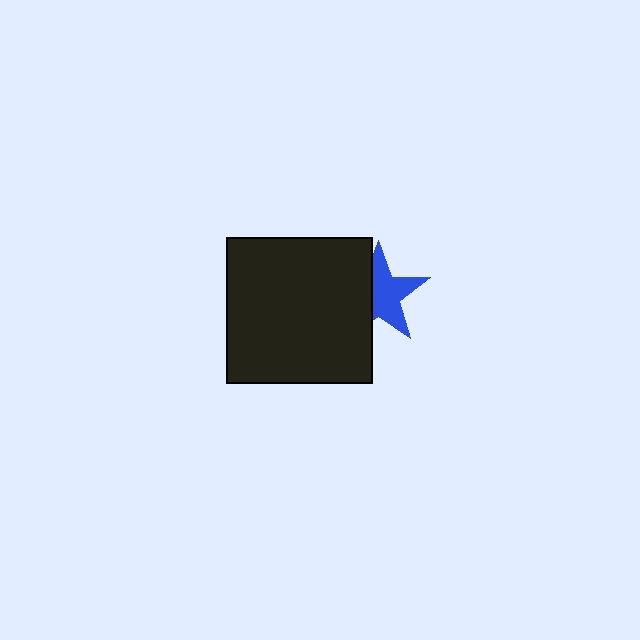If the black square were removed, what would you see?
You would see the complete blue star.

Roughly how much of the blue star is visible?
About half of it is visible (roughly 61%).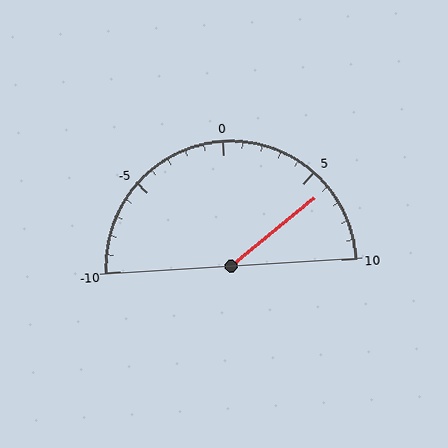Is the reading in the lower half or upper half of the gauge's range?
The reading is in the upper half of the range (-10 to 10).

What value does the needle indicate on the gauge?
The needle indicates approximately 6.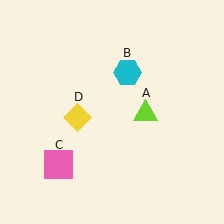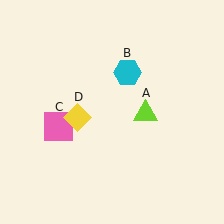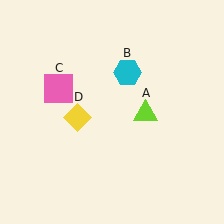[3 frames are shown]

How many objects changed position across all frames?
1 object changed position: pink square (object C).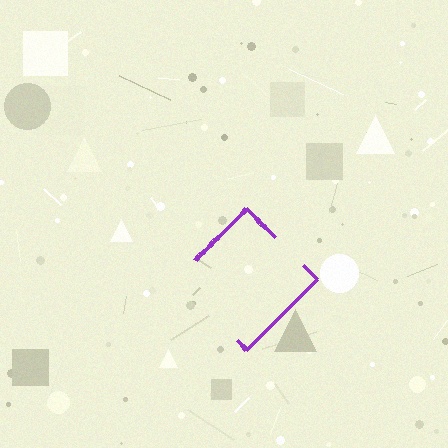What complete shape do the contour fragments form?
The contour fragments form a diamond.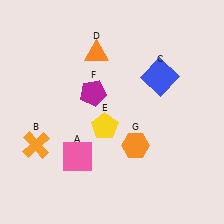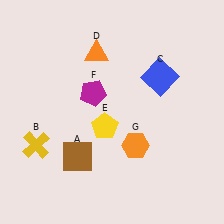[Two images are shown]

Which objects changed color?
A changed from pink to brown. B changed from orange to yellow.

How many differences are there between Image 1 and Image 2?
There are 2 differences between the two images.